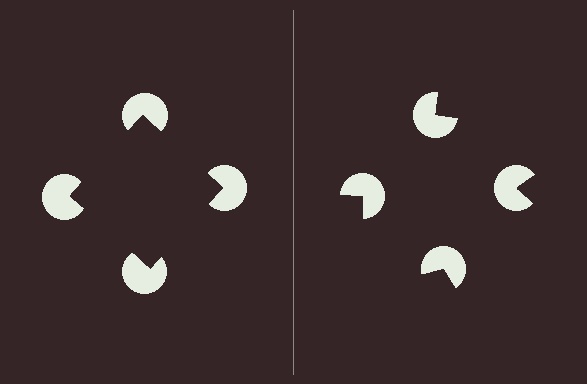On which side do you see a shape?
An illusory square appears on the left side. On the right side the wedge cuts are rotated, so no coherent shape forms.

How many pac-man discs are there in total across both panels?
8 — 4 on each side.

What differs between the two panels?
The pac-man discs are positioned identically on both sides; only the wedge orientations differ. On the left they align to a square; on the right they are misaligned.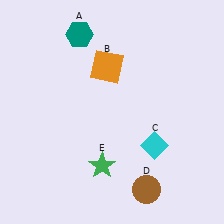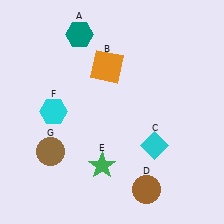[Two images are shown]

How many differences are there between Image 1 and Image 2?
There are 2 differences between the two images.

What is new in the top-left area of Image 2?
A cyan hexagon (F) was added in the top-left area of Image 2.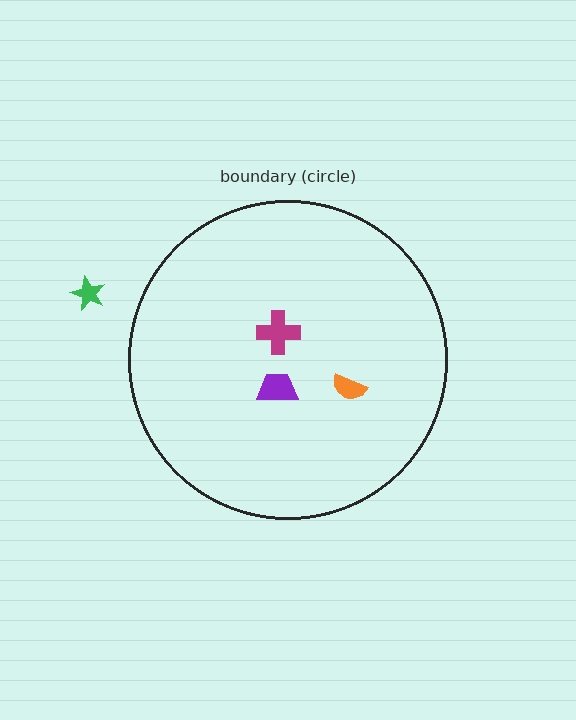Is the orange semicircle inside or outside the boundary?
Inside.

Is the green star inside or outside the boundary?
Outside.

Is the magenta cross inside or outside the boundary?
Inside.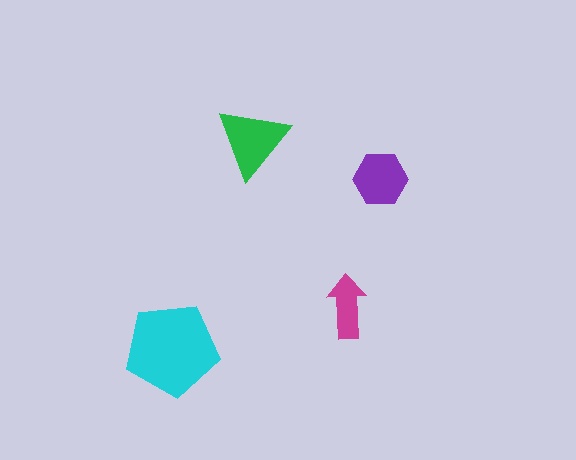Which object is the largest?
The cyan pentagon.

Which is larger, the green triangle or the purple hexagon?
The green triangle.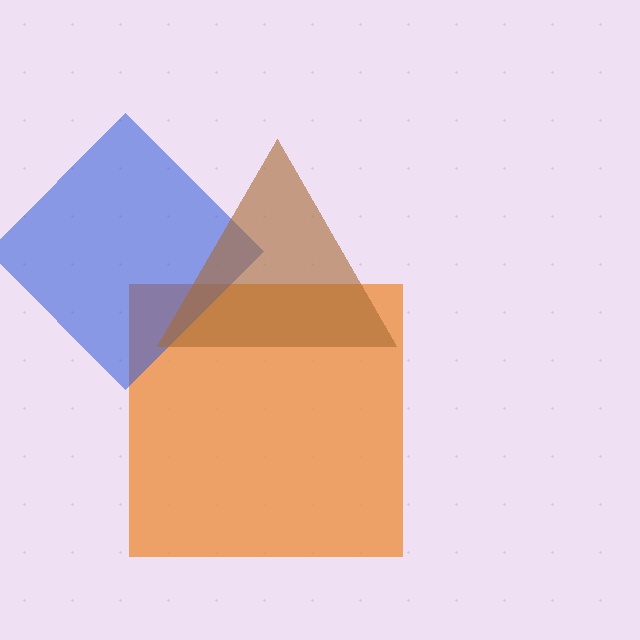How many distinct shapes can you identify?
There are 3 distinct shapes: an orange square, a blue diamond, a brown triangle.